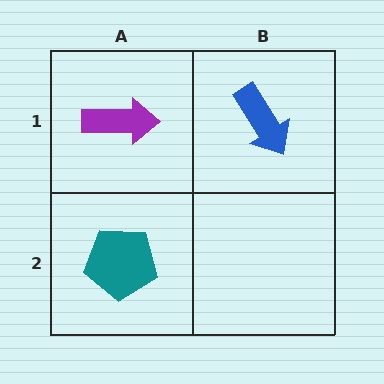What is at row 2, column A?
A teal pentagon.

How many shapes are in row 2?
1 shape.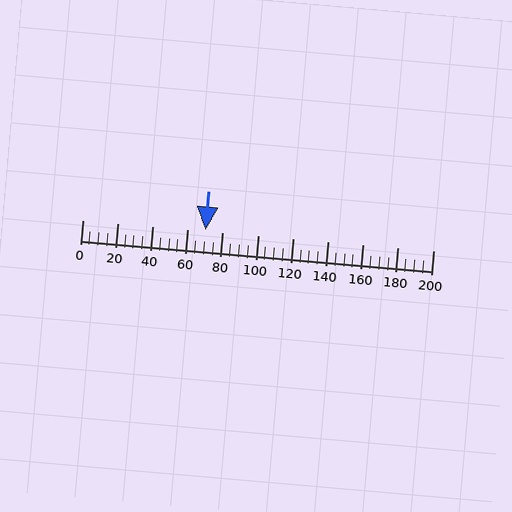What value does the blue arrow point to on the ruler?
The blue arrow points to approximately 70.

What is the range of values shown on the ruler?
The ruler shows values from 0 to 200.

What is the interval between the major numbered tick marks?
The major tick marks are spaced 20 units apart.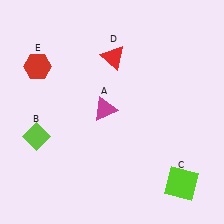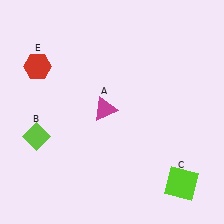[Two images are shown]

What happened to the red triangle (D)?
The red triangle (D) was removed in Image 2. It was in the top-right area of Image 1.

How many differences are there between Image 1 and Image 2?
There is 1 difference between the two images.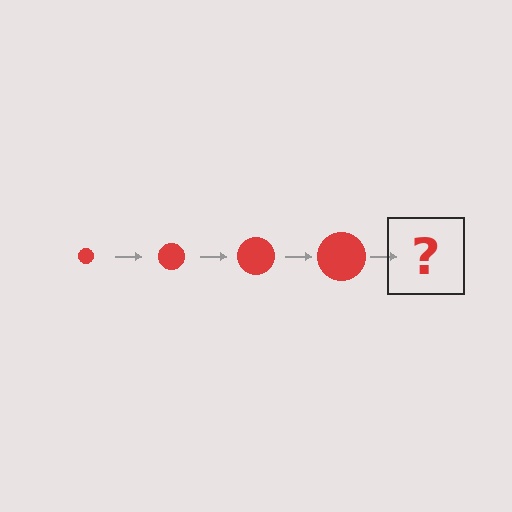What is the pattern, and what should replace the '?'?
The pattern is that the circle gets progressively larger each step. The '?' should be a red circle, larger than the previous one.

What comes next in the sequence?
The next element should be a red circle, larger than the previous one.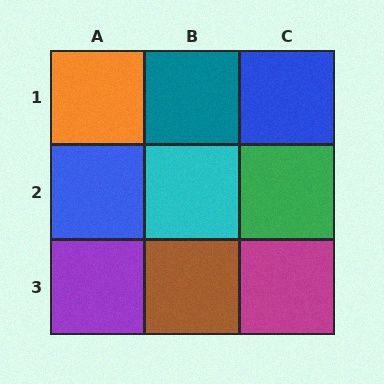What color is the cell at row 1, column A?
Orange.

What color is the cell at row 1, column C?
Blue.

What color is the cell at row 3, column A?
Purple.